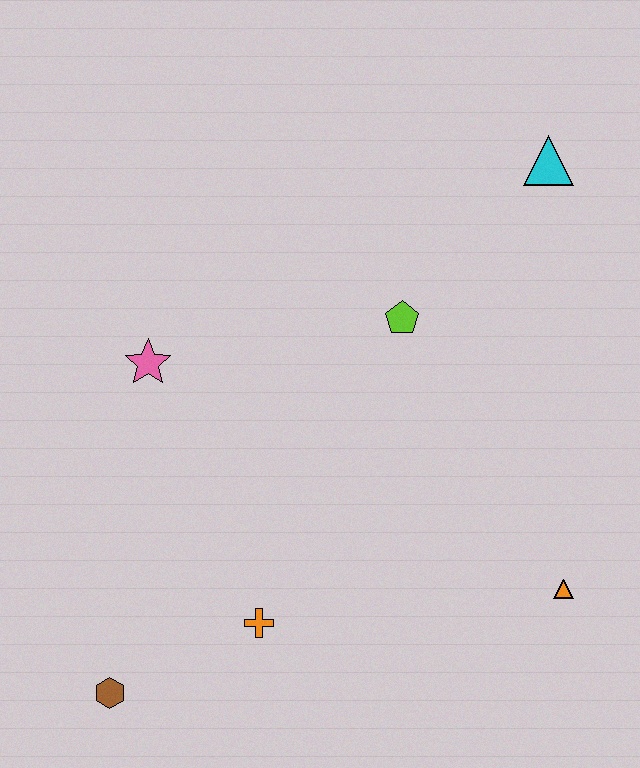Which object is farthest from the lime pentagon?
The brown hexagon is farthest from the lime pentagon.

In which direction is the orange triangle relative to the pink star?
The orange triangle is to the right of the pink star.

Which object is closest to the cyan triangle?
The lime pentagon is closest to the cyan triangle.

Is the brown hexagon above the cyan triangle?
No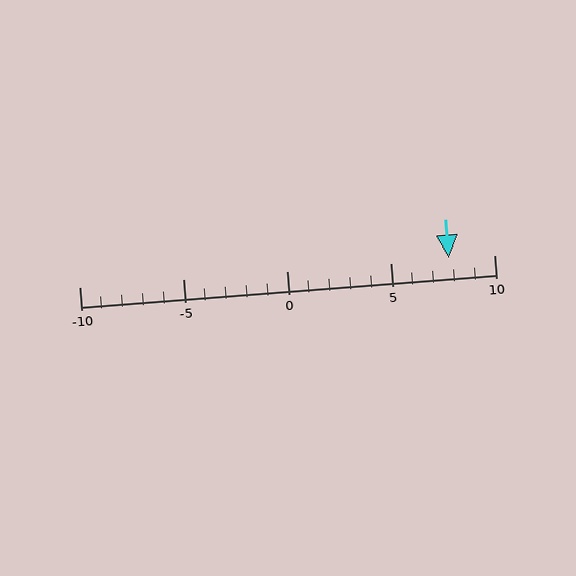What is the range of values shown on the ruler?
The ruler shows values from -10 to 10.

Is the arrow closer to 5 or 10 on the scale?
The arrow is closer to 10.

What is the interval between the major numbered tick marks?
The major tick marks are spaced 5 units apart.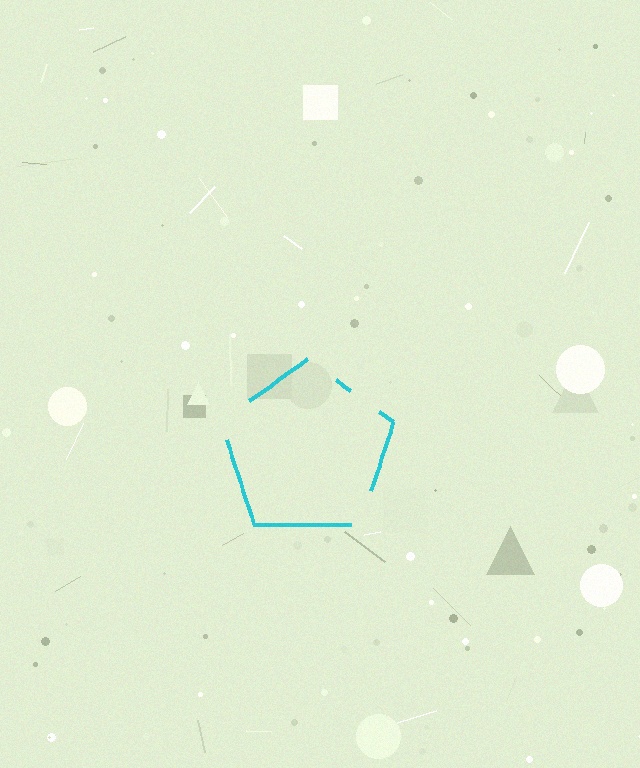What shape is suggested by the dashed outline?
The dashed outline suggests a pentagon.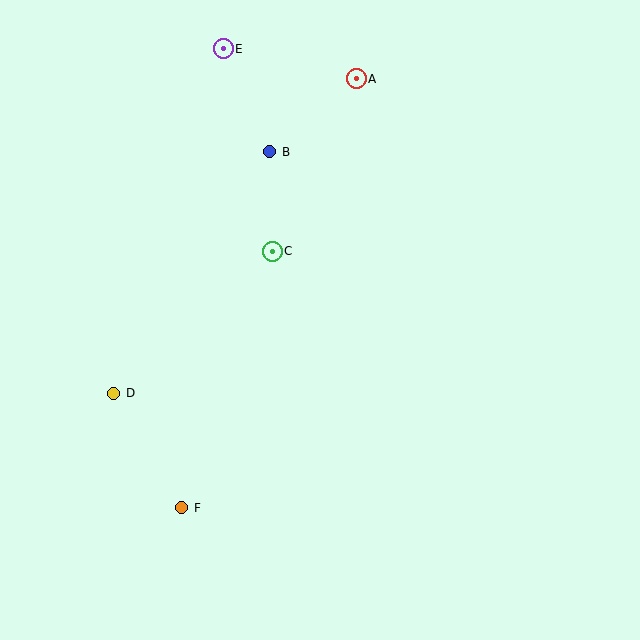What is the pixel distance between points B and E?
The distance between B and E is 113 pixels.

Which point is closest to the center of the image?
Point C at (272, 251) is closest to the center.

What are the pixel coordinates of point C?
Point C is at (272, 251).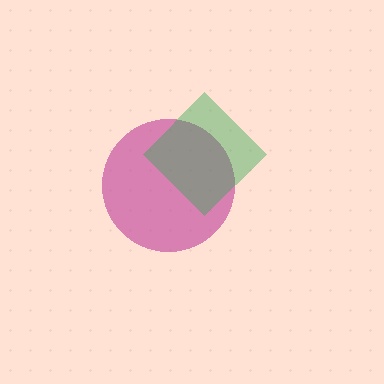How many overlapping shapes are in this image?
There are 2 overlapping shapes in the image.